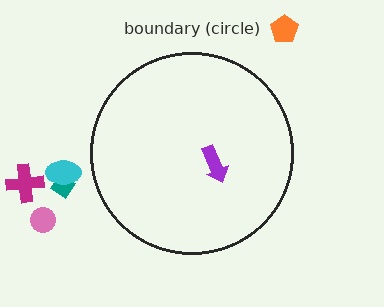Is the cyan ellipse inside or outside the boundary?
Outside.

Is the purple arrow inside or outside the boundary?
Inside.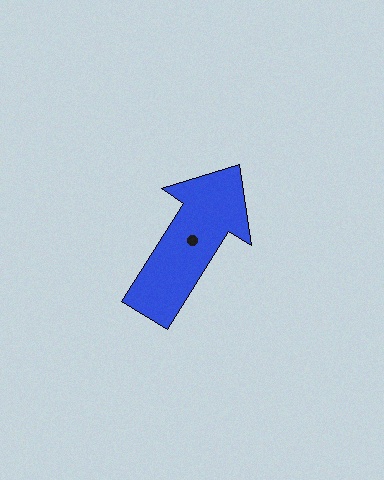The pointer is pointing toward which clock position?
Roughly 1 o'clock.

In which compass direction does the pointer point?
Northeast.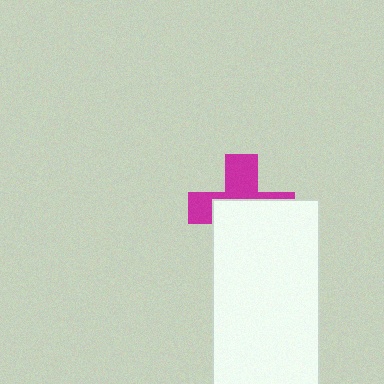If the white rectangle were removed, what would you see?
You would see the complete magenta cross.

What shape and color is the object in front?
The object in front is a white rectangle.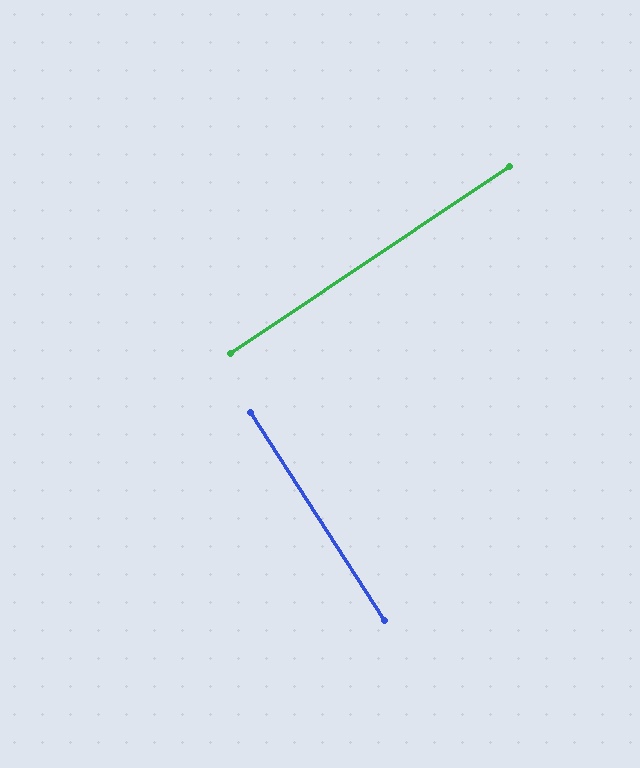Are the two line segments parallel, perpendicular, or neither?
Perpendicular — they meet at approximately 89°.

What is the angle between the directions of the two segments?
Approximately 89 degrees.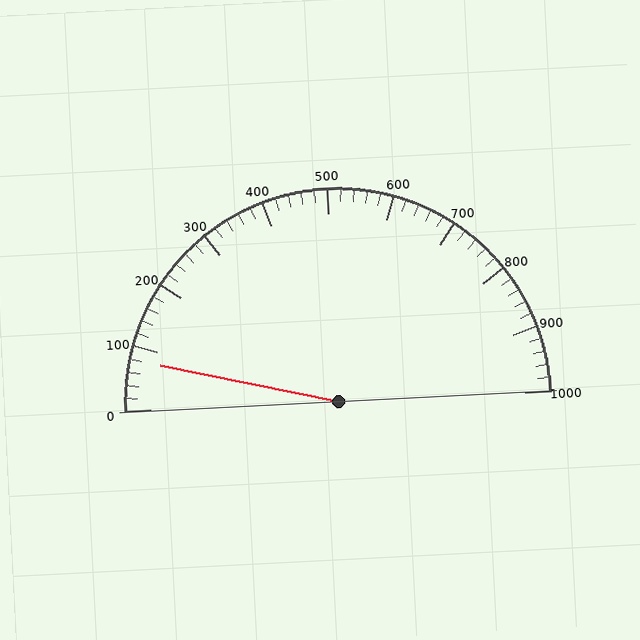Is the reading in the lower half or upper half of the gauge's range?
The reading is in the lower half of the range (0 to 1000).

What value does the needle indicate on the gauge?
The needle indicates approximately 80.